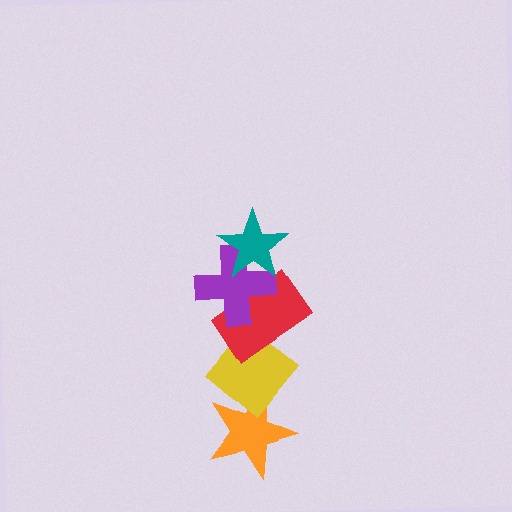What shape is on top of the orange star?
The yellow diamond is on top of the orange star.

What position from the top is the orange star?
The orange star is 5th from the top.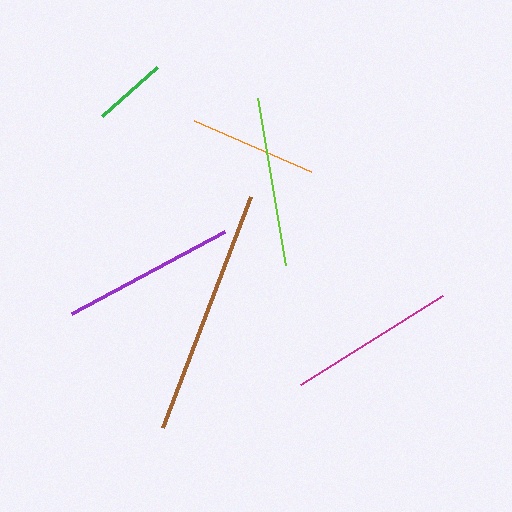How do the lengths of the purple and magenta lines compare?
The purple and magenta lines are approximately the same length.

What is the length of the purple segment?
The purple segment is approximately 174 pixels long.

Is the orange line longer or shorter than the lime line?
The lime line is longer than the orange line.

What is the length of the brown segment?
The brown segment is approximately 247 pixels long.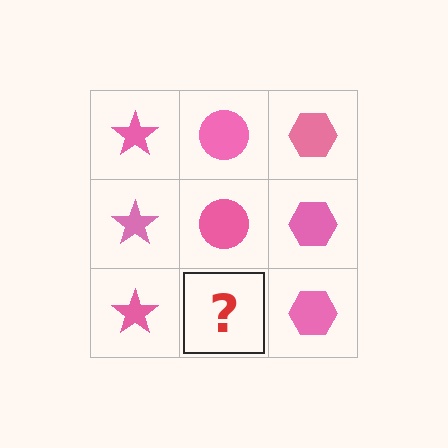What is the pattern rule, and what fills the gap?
The rule is that each column has a consistent shape. The gap should be filled with a pink circle.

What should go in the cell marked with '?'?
The missing cell should contain a pink circle.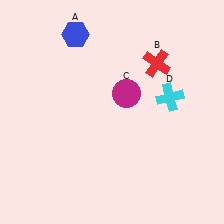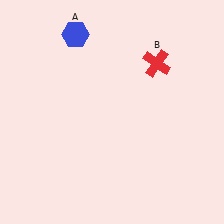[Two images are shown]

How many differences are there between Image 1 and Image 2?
There are 2 differences between the two images.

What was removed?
The cyan cross (D), the magenta circle (C) were removed in Image 2.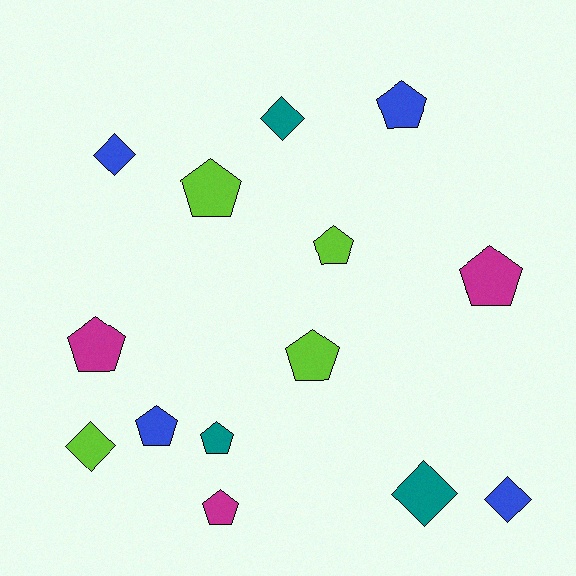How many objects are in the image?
There are 14 objects.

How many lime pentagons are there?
There are 3 lime pentagons.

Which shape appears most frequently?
Pentagon, with 9 objects.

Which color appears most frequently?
Lime, with 4 objects.